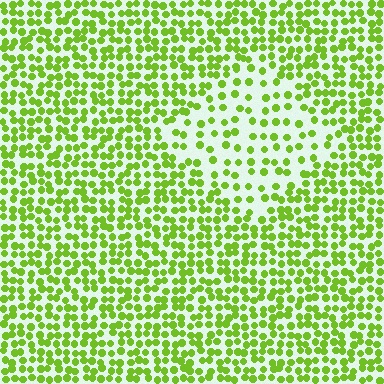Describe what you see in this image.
The image contains small lime elements arranged at two different densities. A diamond-shaped region is visible where the elements are less densely packed than the surrounding area.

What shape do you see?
I see a diamond.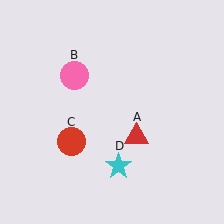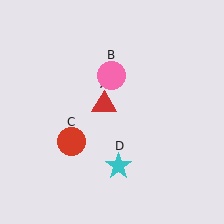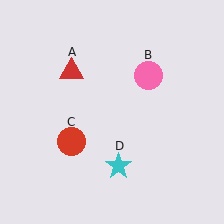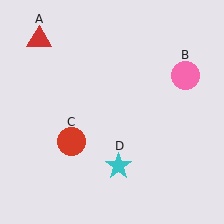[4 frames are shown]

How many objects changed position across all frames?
2 objects changed position: red triangle (object A), pink circle (object B).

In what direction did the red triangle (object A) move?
The red triangle (object A) moved up and to the left.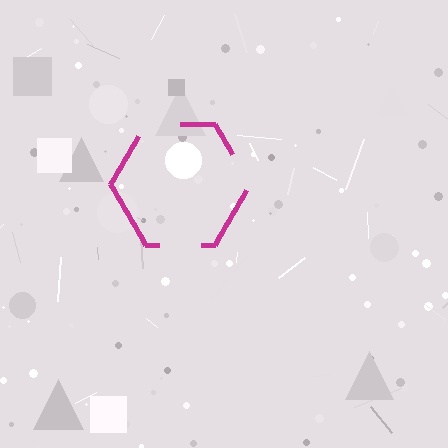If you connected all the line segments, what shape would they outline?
They would outline a hexagon.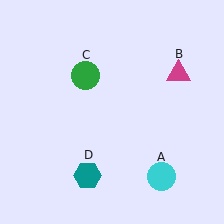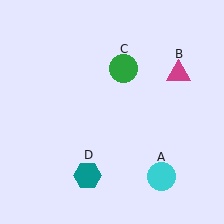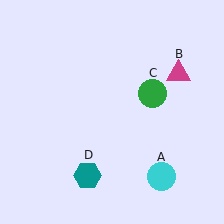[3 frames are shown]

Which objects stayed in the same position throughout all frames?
Cyan circle (object A) and magenta triangle (object B) and teal hexagon (object D) remained stationary.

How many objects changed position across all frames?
1 object changed position: green circle (object C).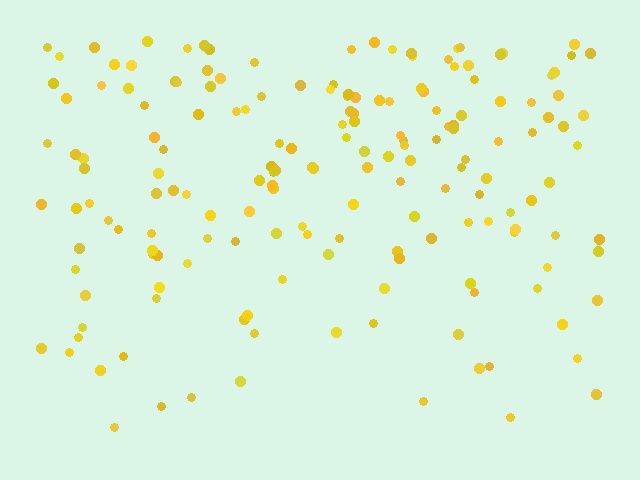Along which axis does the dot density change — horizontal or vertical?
Vertical.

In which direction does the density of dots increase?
From bottom to top, with the top side densest.